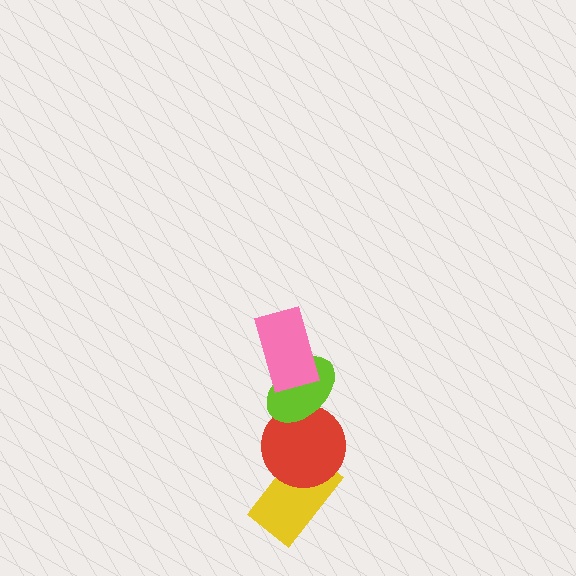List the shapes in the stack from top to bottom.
From top to bottom: the pink rectangle, the lime ellipse, the red circle, the yellow rectangle.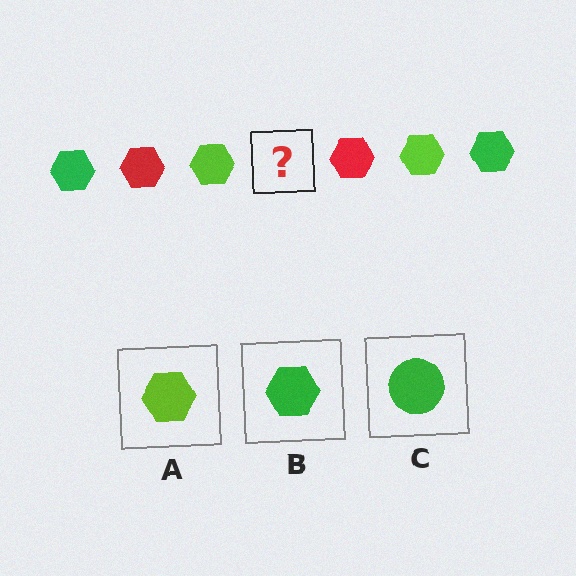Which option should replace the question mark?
Option B.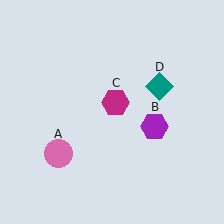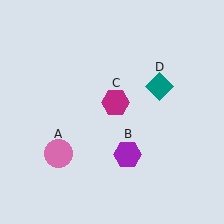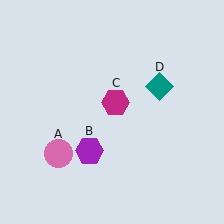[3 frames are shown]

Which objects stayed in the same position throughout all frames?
Pink circle (object A) and magenta hexagon (object C) and teal diamond (object D) remained stationary.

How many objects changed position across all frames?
1 object changed position: purple hexagon (object B).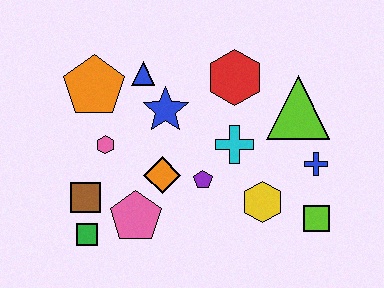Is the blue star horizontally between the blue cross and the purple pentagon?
No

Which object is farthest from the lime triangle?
The green square is farthest from the lime triangle.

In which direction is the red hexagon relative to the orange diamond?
The red hexagon is above the orange diamond.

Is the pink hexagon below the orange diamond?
No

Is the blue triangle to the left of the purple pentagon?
Yes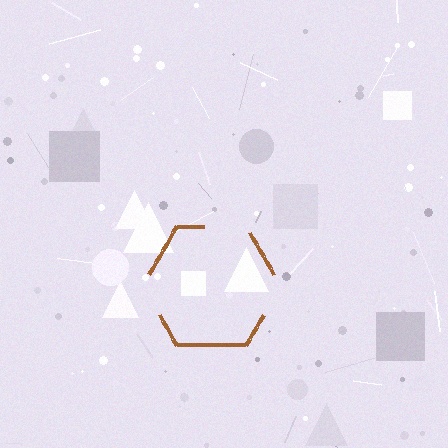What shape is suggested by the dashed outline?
The dashed outline suggests a hexagon.